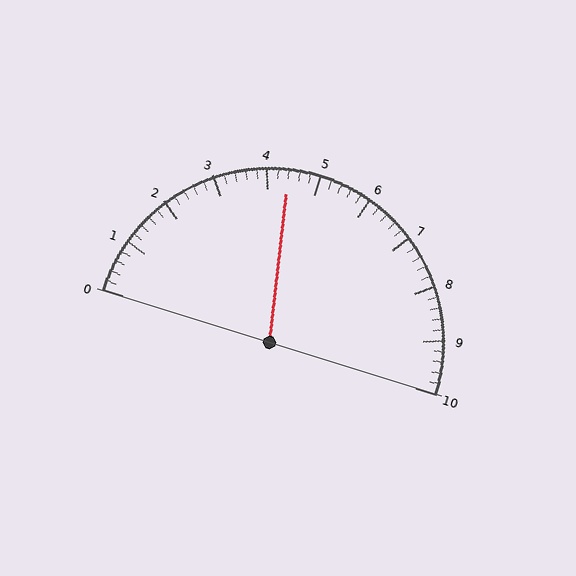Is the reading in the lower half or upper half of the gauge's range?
The reading is in the lower half of the range (0 to 10).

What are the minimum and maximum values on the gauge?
The gauge ranges from 0 to 10.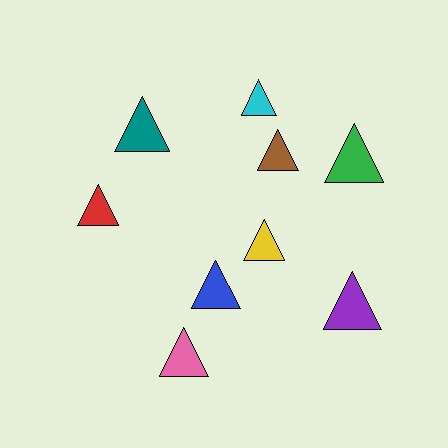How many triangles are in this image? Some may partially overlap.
There are 9 triangles.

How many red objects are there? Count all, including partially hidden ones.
There is 1 red object.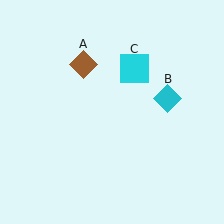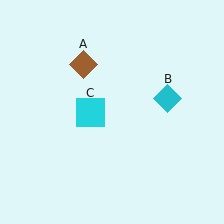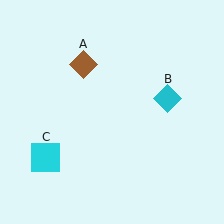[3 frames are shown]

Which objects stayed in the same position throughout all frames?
Brown diamond (object A) and cyan diamond (object B) remained stationary.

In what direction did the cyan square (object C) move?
The cyan square (object C) moved down and to the left.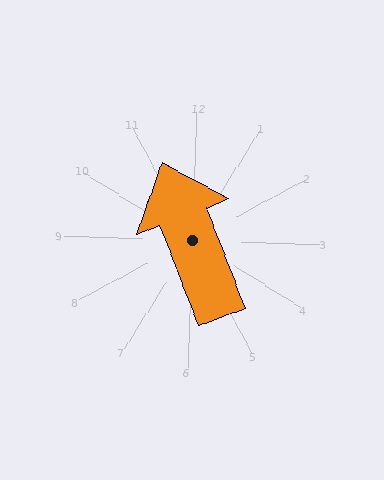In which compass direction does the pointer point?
Northwest.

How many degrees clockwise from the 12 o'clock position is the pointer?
Approximately 337 degrees.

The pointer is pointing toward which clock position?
Roughly 11 o'clock.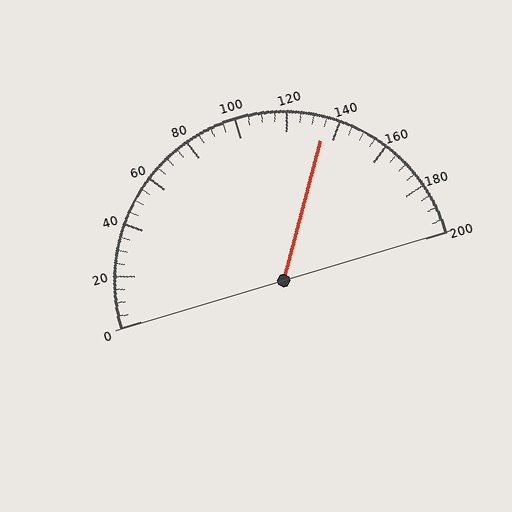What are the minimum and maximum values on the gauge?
The gauge ranges from 0 to 200.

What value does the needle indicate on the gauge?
The needle indicates approximately 135.